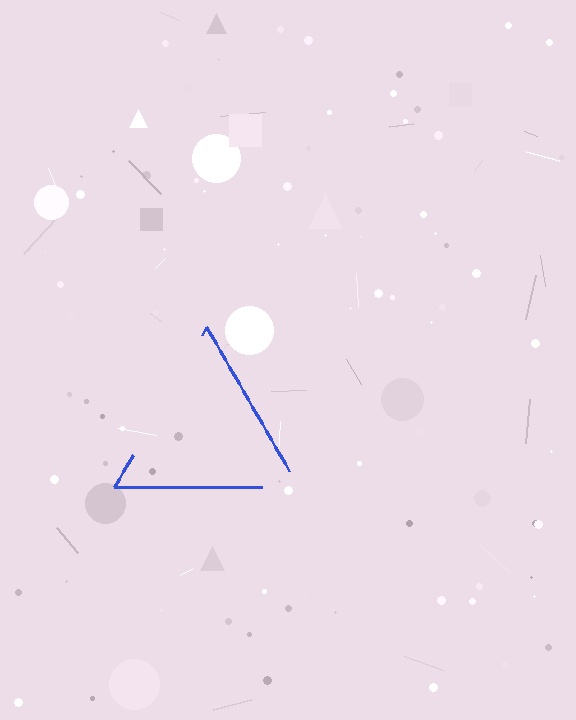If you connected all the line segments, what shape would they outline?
They would outline a triangle.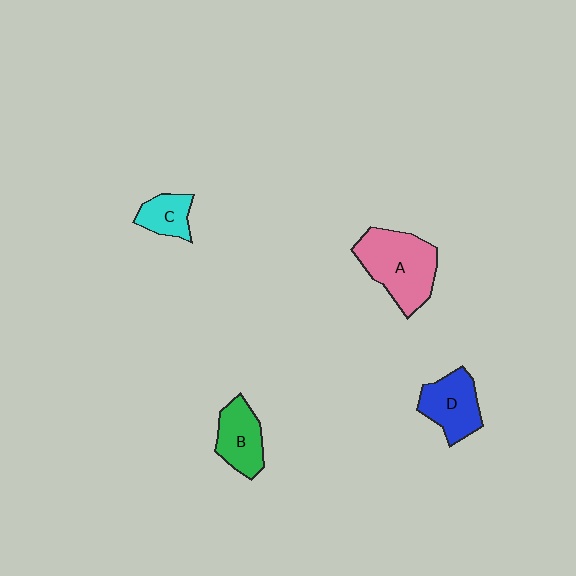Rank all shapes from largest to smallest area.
From largest to smallest: A (pink), D (blue), B (green), C (cyan).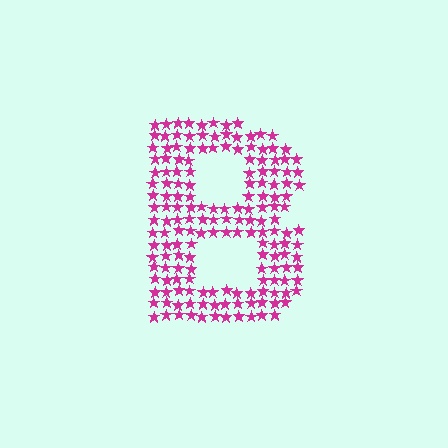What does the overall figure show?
The overall figure shows the letter B.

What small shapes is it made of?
It is made of small stars.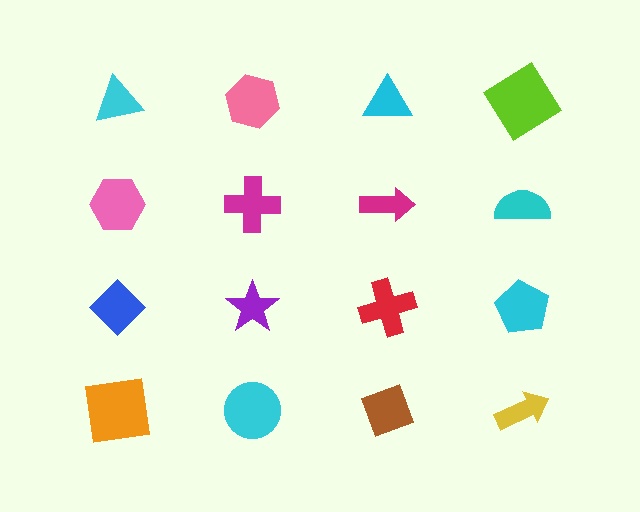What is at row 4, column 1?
An orange square.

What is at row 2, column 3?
A magenta arrow.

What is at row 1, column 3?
A cyan triangle.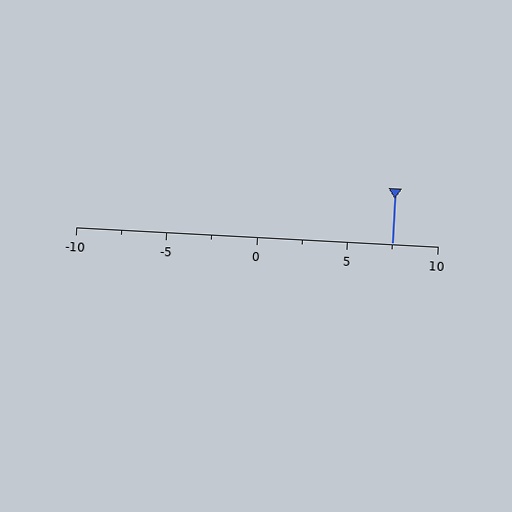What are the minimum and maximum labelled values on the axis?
The axis runs from -10 to 10.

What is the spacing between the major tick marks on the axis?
The major ticks are spaced 5 apart.